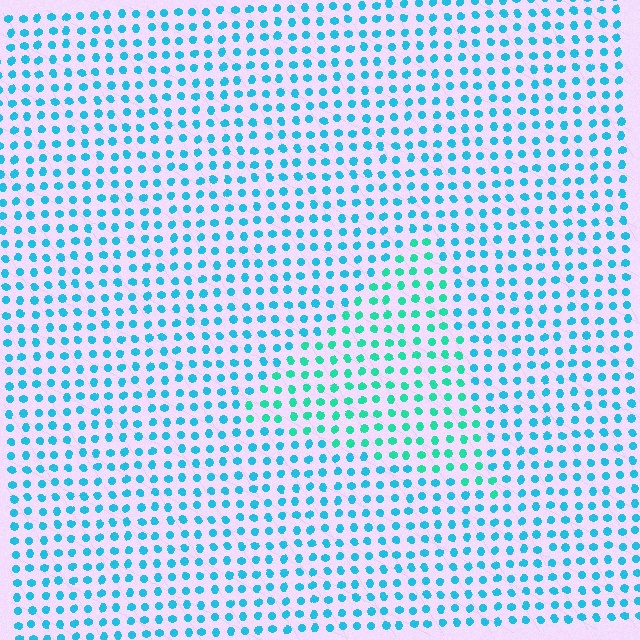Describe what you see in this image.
The image is filled with small cyan elements in a uniform arrangement. A triangle-shaped region is visible where the elements are tinted to a slightly different hue, forming a subtle color boundary.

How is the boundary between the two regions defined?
The boundary is defined purely by a slight shift in hue (about 30 degrees). Spacing, size, and orientation are identical on both sides.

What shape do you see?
I see a triangle.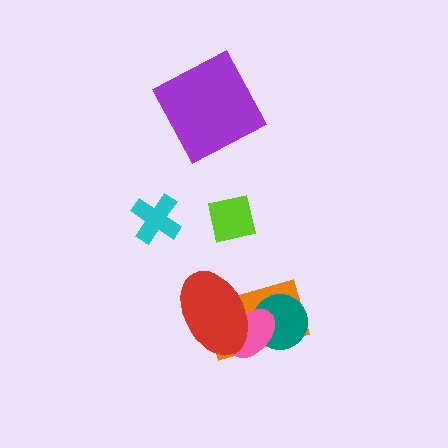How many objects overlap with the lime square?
0 objects overlap with the lime square.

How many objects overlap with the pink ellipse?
3 objects overlap with the pink ellipse.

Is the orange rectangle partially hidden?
Yes, it is partially covered by another shape.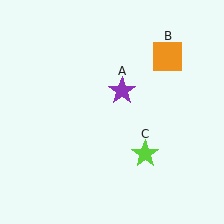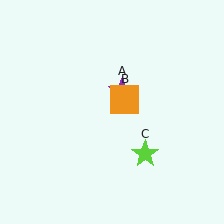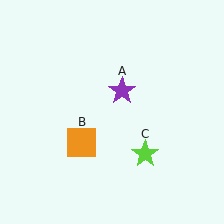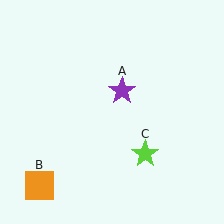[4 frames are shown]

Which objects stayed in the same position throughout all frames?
Purple star (object A) and lime star (object C) remained stationary.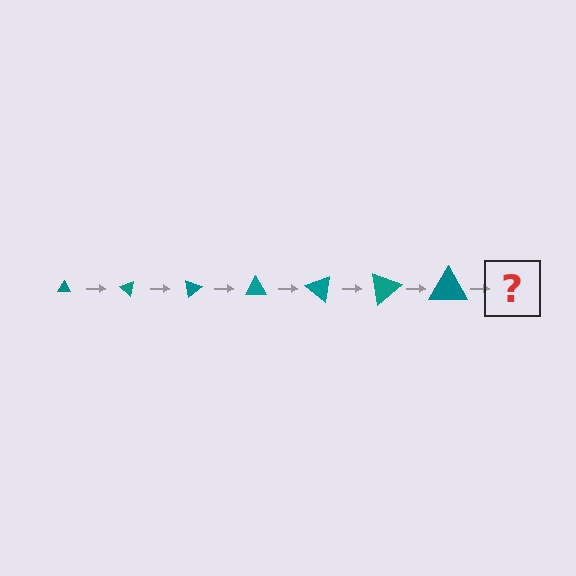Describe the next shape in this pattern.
It should be a triangle, larger than the previous one and rotated 280 degrees from the start.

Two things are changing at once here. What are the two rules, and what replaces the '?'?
The two rules are that the triangle grows larger each step and it rotates 40 degrees each step. The '?' should be a triangle, larger than the previous one and rotated 280 degrees from the start.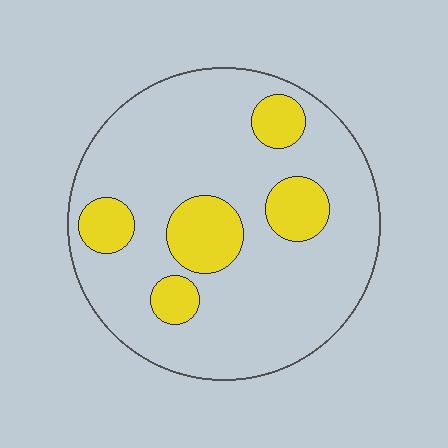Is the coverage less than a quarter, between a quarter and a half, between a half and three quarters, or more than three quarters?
Less than a quarter.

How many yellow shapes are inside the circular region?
5.